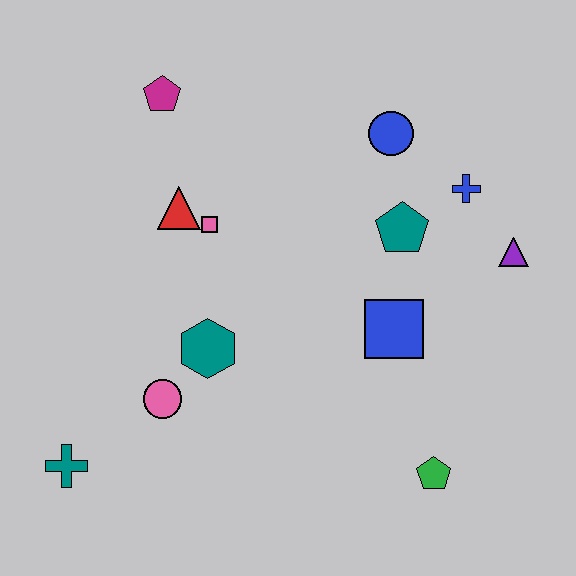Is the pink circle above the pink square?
No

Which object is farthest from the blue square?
The teal cross is farthest from the blue square.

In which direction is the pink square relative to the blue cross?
The pink square is to the left of the blue cross.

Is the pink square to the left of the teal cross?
No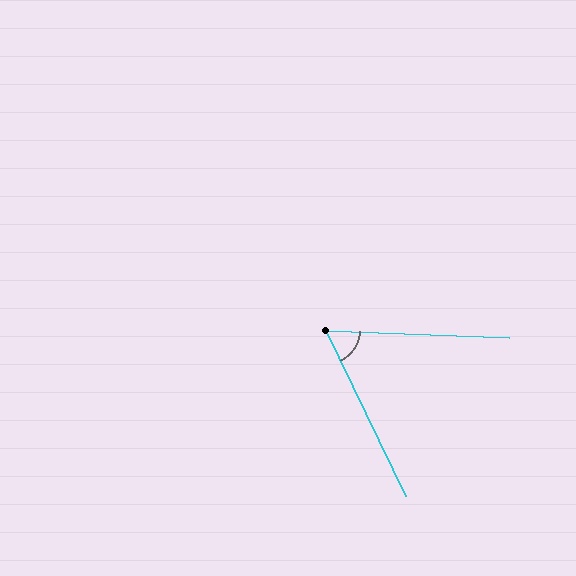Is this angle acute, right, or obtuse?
It is acute.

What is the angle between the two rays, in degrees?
Approximately 62 degrees.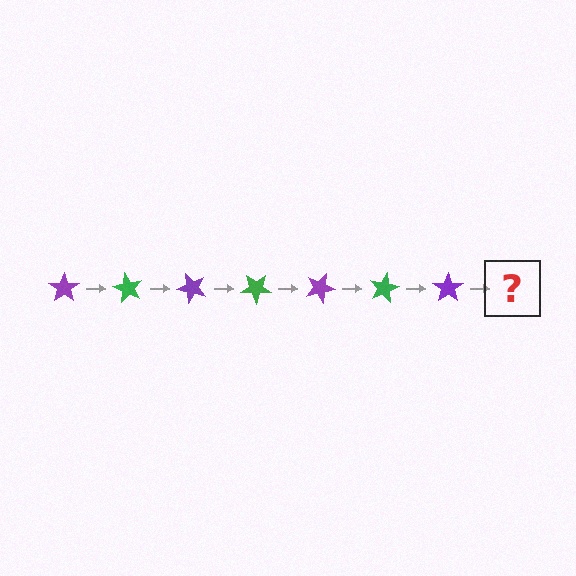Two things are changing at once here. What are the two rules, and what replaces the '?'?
The two rules are that it rotates 60 degrees each step and the color cycles through purple and green. The '?' should be a green star, rotated 420 degrees from the start.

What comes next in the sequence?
The next element should be a green star, rotated 420 degrees from the start.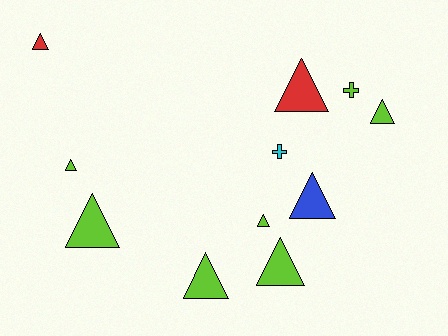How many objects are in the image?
There are 11 objects.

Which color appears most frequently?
Lime, with 7 objects.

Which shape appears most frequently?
Triangle, with 9 objects.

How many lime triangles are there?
There are 6 lime triangles.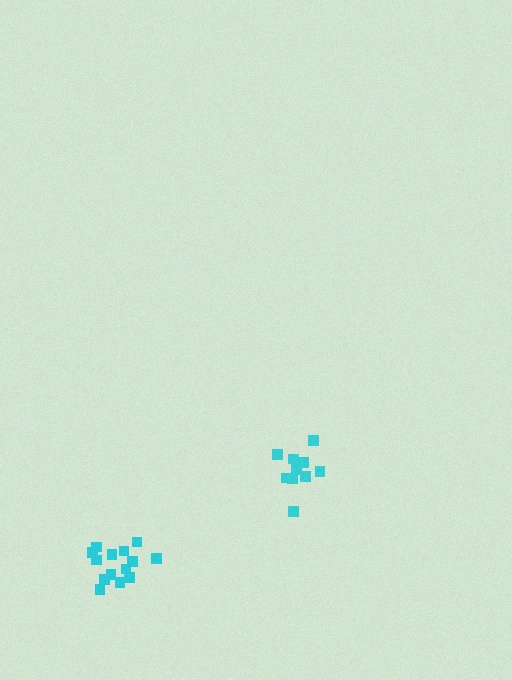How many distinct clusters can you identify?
There are 2 distinct clusters.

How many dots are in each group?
Group 1: 10 dots, Group 2: 14 dots (24 total).